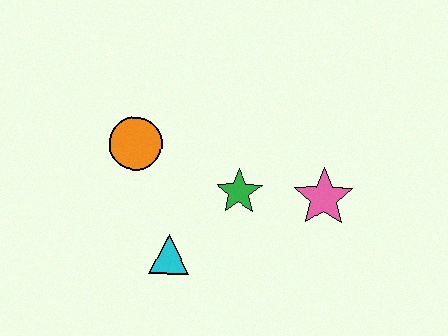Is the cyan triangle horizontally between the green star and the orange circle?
Yes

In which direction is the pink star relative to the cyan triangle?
The pink star is to the right of the cyan triangle.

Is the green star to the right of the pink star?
No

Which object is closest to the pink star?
The green star is closest to the pink star.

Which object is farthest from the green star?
The orange circle is farthest from the green star.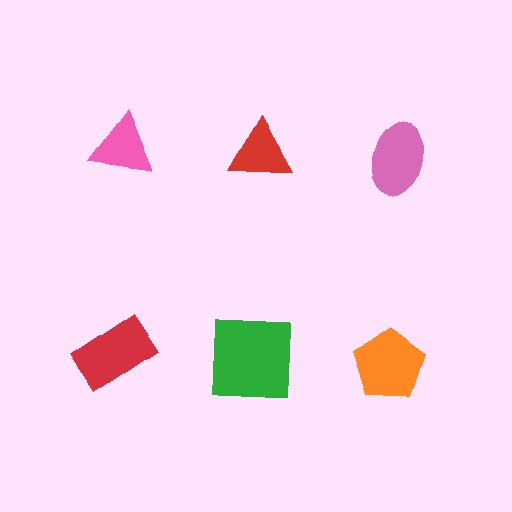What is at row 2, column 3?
An orange pentagon.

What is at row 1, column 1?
A pink triangle.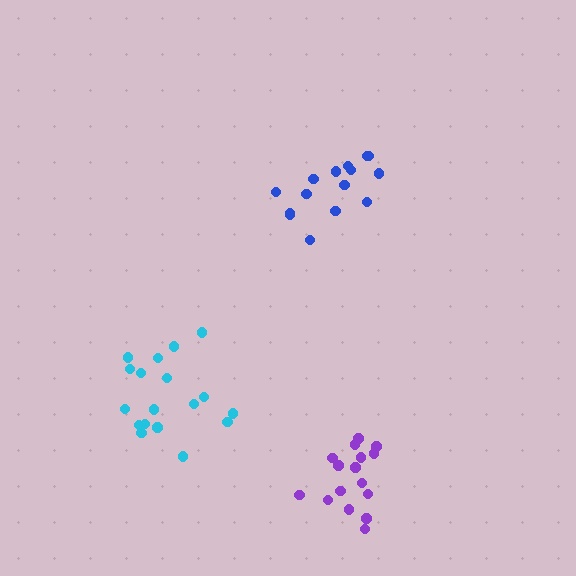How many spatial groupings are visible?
There are 3 spatial groupings.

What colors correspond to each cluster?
The clusters are colored: purple, blue, cyan.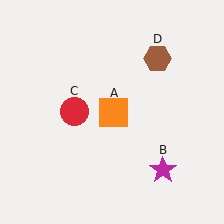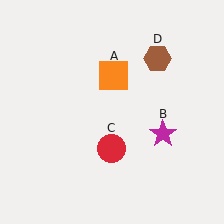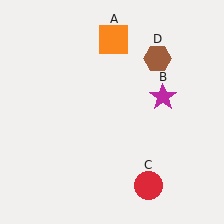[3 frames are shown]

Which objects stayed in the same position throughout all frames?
Brown hexagon (object D) remained stationary.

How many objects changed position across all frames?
3 objects changed position: orange square (object A), magenta star (object B), red circle (object C).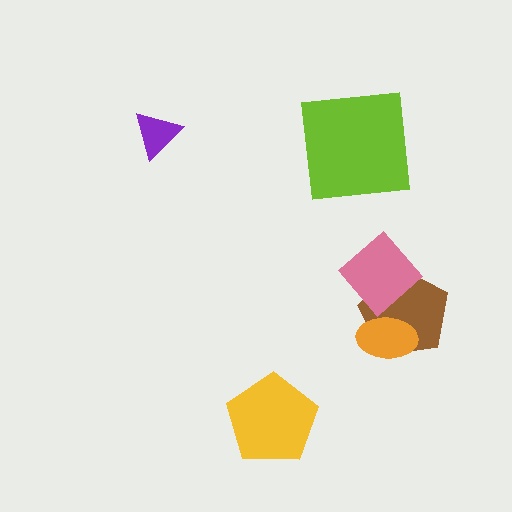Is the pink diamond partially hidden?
Yes, it is partially covered by another shape.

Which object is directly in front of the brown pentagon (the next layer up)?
The pink diamond is directly in front of the brown pentagon.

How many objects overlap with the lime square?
0 objects overlap with the lime square.